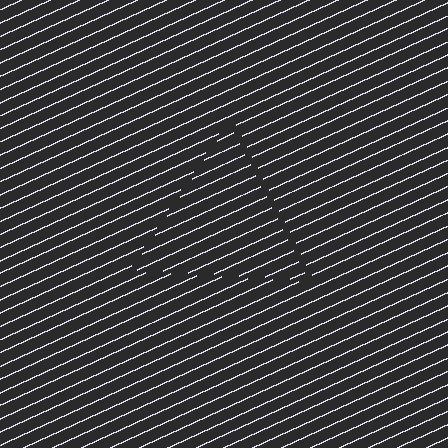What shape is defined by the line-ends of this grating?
An illusory triangle. The interior of the shape contains the same grating, shifted by half a period — the contour is defined by the phase discontinuity where line-ends from the inner and outer gratings abut.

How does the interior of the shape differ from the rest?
The interior of the shape contains the same grating, shifted by half a period — the contour is defined by the phase discontinuity where line-ends from the inner and outer gratings abut.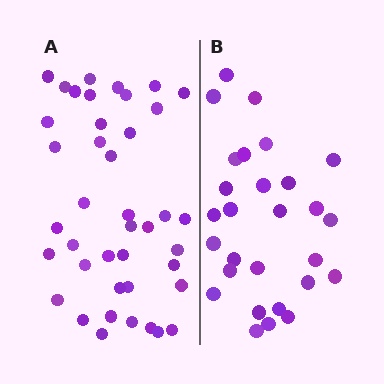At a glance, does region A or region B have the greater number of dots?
Region A (the left region) has more dots.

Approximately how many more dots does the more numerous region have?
Region A has approximately 15 more dots than region B.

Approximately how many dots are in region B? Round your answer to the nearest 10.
About 30 dots. (The exact count is 28, which rounds to 30.)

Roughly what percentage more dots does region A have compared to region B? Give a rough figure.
About 45% more.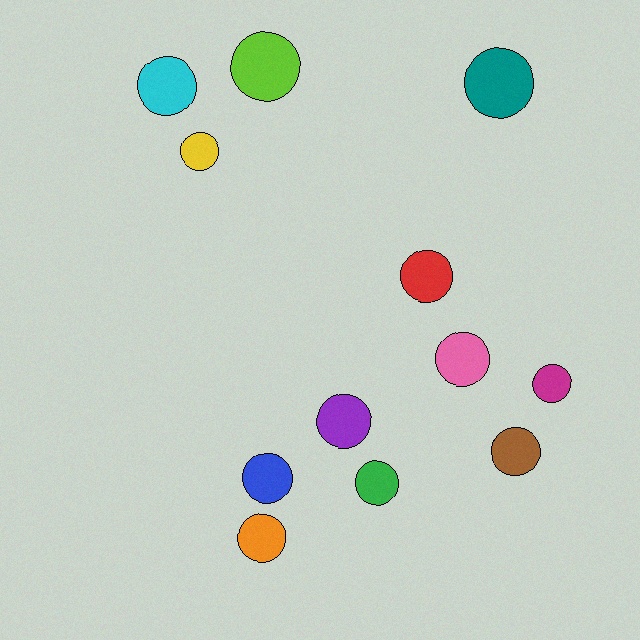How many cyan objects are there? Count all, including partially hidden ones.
There is 1 cyan object.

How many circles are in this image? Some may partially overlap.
There are 12 circles.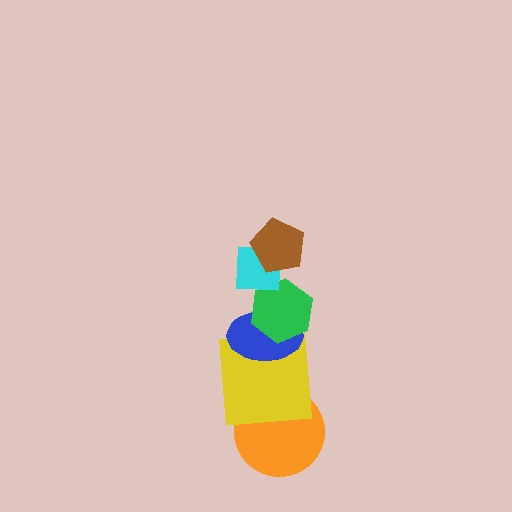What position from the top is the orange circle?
The orange circle is 6th from the top.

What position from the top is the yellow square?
The yellow square is 5th from the top.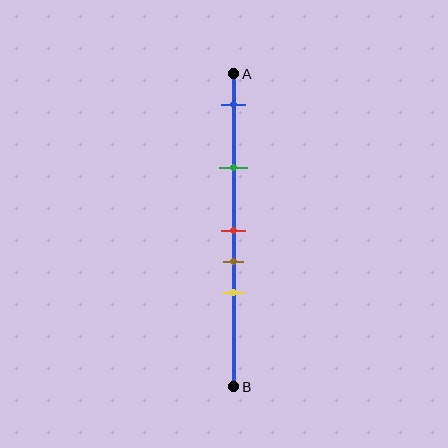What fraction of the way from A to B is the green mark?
The green mark is approximately 30% (0.3) of the way from A to B.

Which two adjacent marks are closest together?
The red and brown marks are the closest adjacent pair.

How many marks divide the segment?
There are 5 marks dividing the segment.